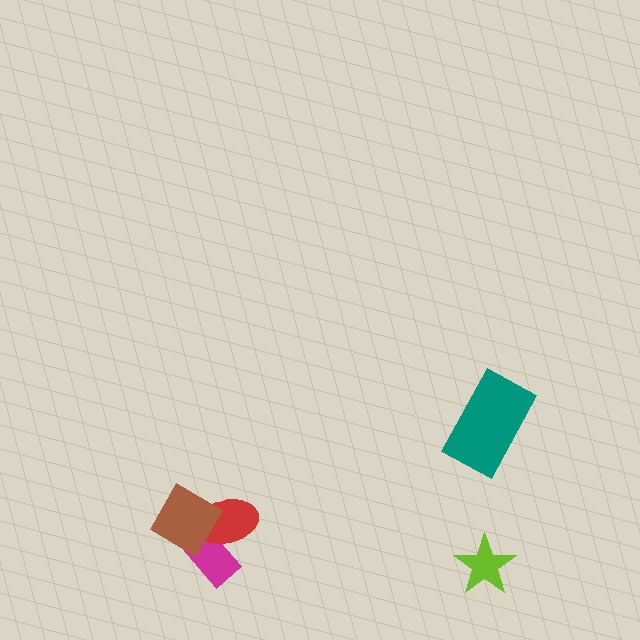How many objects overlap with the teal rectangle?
0 objects overlap with the teal rectangle.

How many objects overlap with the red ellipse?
2 objects overlap with the red ellipse.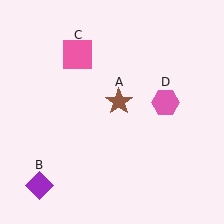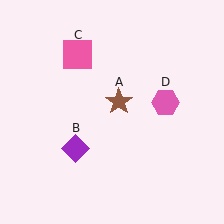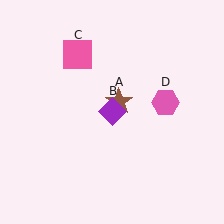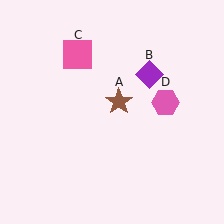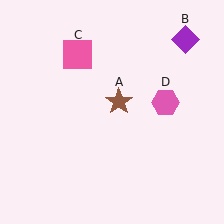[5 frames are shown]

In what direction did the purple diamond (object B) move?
The purple diamond (object B) moved up and to the right.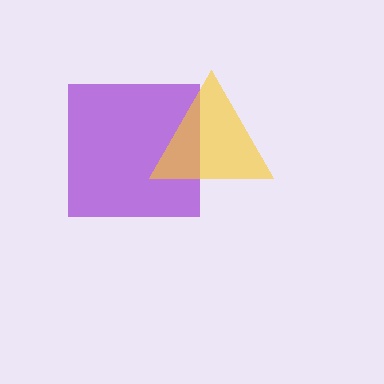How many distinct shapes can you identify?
There are 2 distinct shapes: a purple square, a yellow triangle.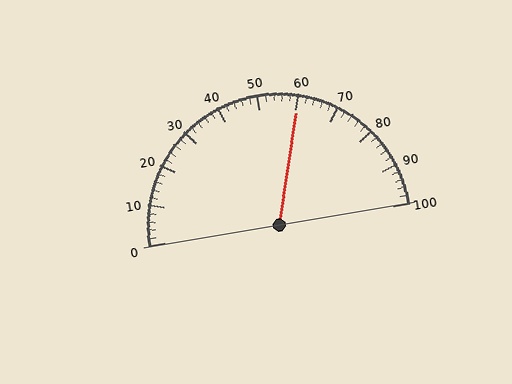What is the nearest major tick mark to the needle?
The nearest major tick mark is 60.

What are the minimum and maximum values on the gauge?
The gauge ranges from 0 to 100.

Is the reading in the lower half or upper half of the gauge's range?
The reading is in the upper half of the range (0 to 100).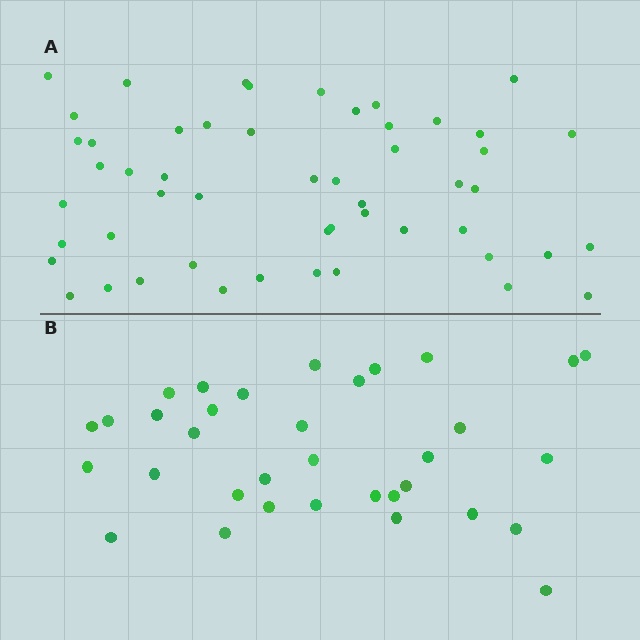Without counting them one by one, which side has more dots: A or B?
Region A (the top region) has more dots.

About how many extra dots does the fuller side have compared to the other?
Region A has approximately 20 more dots than region B.